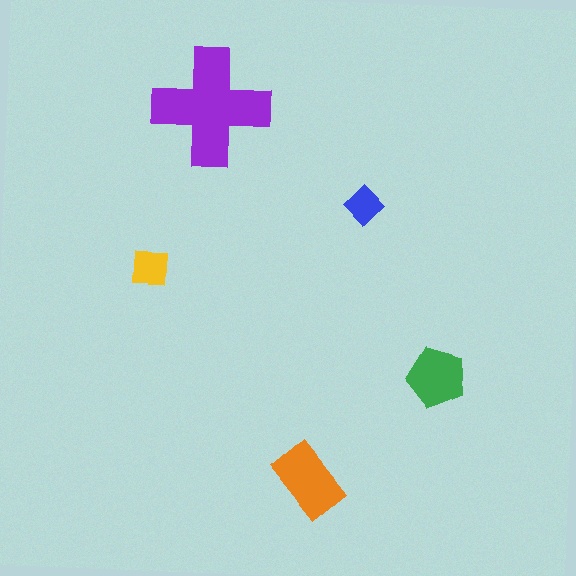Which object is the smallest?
The blue diamond.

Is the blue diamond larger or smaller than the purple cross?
Smaller.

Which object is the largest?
The purple cross.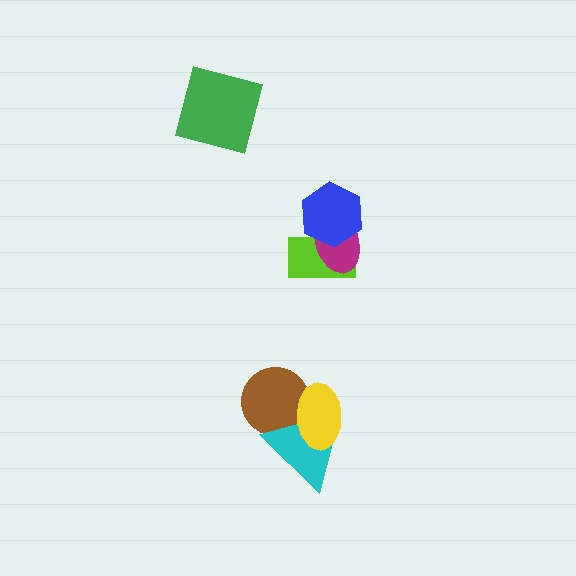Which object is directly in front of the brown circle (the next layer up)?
The cyan triangle is directly in front of the brown circle.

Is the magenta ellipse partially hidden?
Yes, it is partially covered by another shape.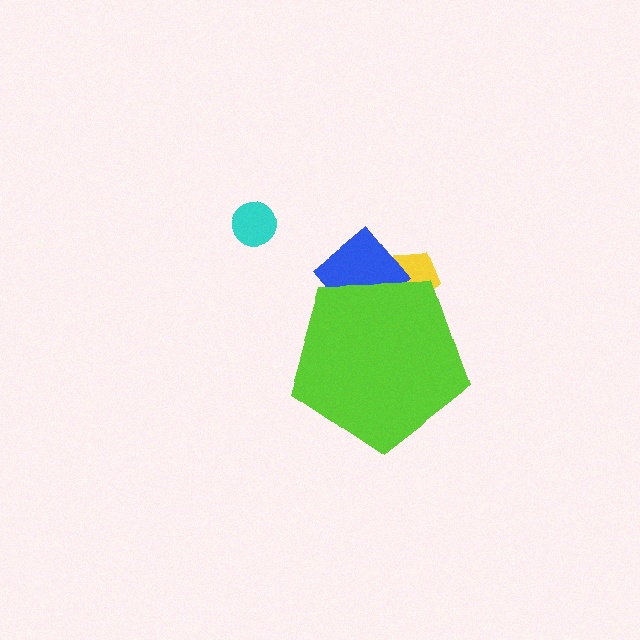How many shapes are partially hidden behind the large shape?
3 shapes are partially hidden.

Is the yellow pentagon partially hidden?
Yes, the yellow pentagon is partially hidden behind the lime pentagon.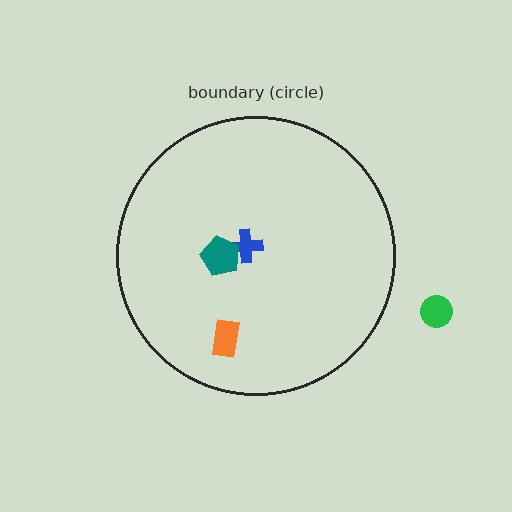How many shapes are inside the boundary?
3 inside, 1 outside.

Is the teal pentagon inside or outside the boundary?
Inside.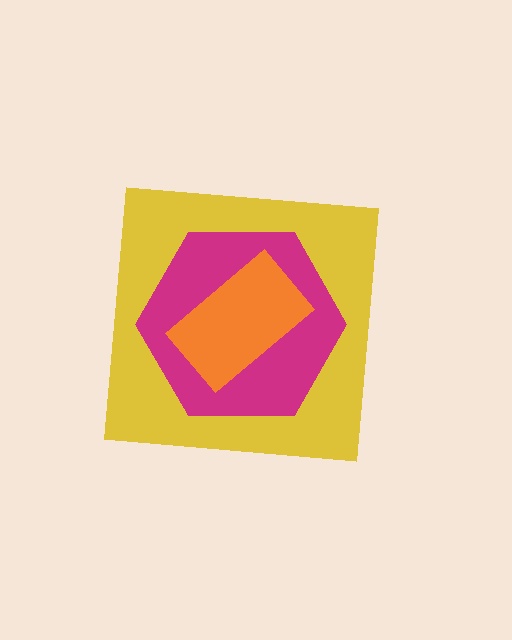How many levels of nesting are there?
3.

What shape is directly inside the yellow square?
The magenta hexagon.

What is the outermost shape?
The yellow square.